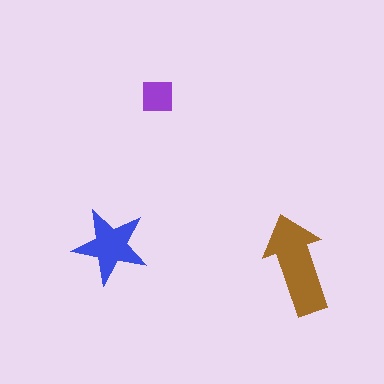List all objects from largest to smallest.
The brown arrow, the blue star, the purple square.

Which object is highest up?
The purple square is topmost.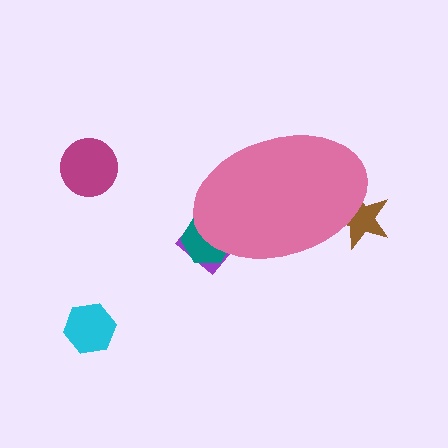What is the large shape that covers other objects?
A pink ellipse.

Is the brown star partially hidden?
Yes, the brown star is partially hidden behind the pink ellipse.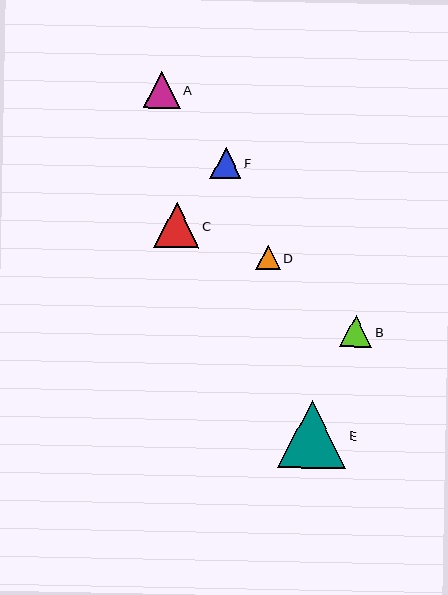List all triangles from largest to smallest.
From largest to smallest: E, C, A, B, F, D.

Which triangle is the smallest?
Triangle D is the smallest with a size of approximately 25 pixels.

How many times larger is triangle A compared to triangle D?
Triangle A is approximately 1.5 times the size of triangle D.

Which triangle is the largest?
Triangle E is the largest with a size of approximately 69 pixels.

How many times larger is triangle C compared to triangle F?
Triangle C is approximately 1.5 times the size of triangle F.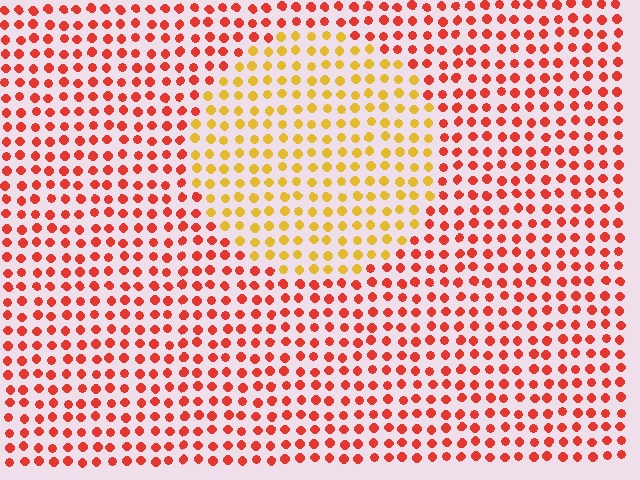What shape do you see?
I see a circle.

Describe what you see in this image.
The image is filled with small red elements in a uniform arrangement. A circle-shaped region is visible where the elements are tinted to a slightly different hue, forming a subtle color boundary.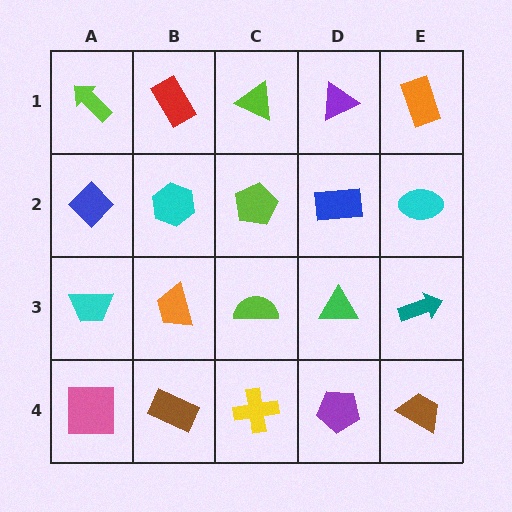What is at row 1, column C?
A lime triangle.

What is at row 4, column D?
A purple pentagon.